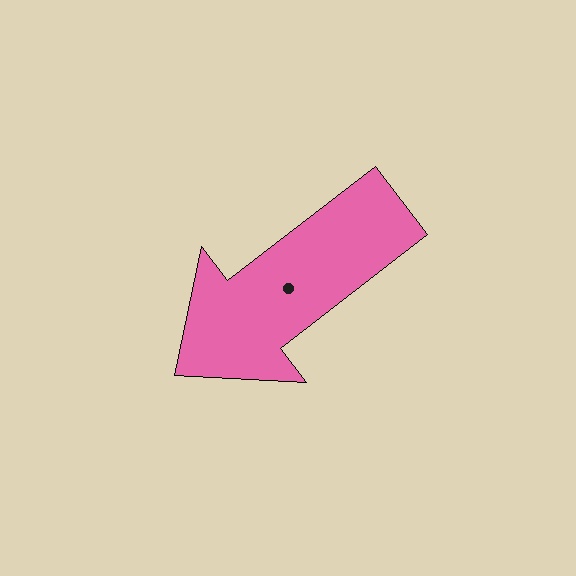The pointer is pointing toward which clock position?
Roughly 8 o'clock.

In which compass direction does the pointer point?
Southwest.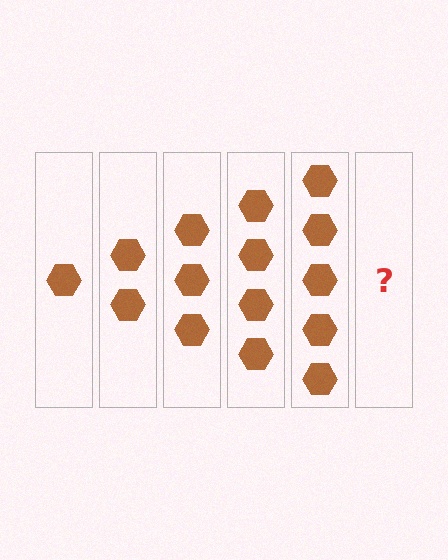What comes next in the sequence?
The next element should be 6 hexagons.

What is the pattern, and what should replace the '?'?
The pattern is that each step adds one more hexagon. The '?' should be 6 hexagons.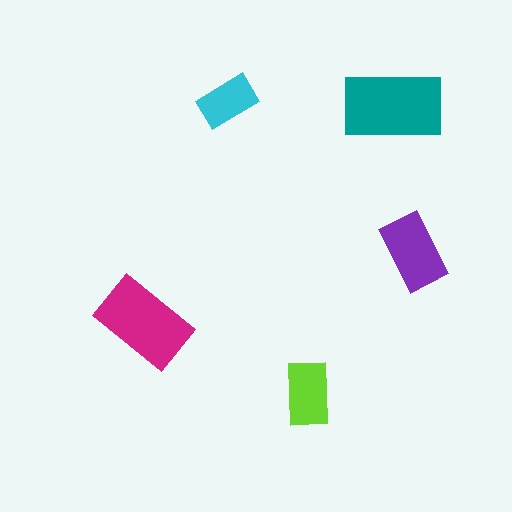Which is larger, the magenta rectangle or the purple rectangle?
The magenta one.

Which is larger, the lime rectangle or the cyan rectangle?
The lime one.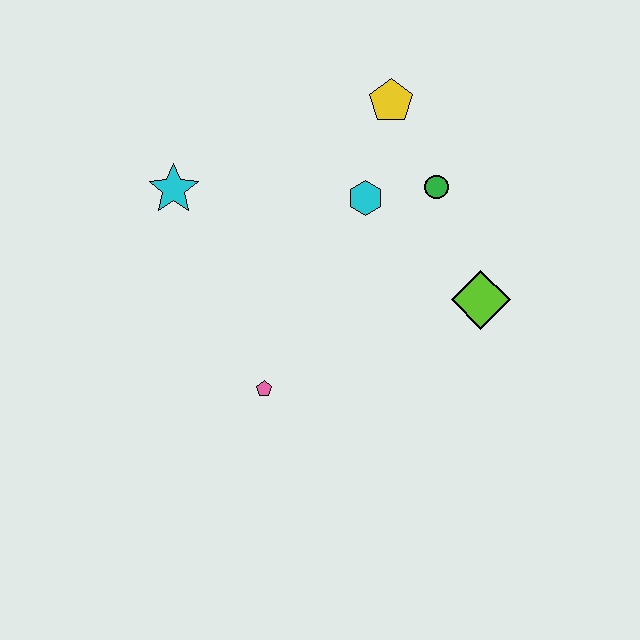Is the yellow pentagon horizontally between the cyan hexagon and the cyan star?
No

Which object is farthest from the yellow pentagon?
The pink pentagon is farthest from the yellow pentagon.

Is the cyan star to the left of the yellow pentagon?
Yes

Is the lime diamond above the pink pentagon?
Yes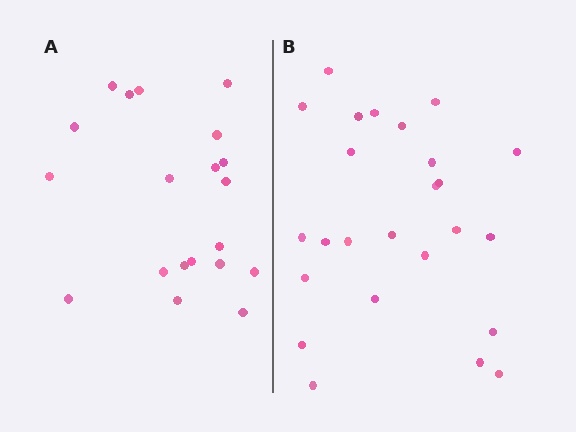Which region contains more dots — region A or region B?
Region B (the right region) has more dots.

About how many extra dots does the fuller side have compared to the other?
Region B has about 5 more dots than region A.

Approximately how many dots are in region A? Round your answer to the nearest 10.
About 20 dots.